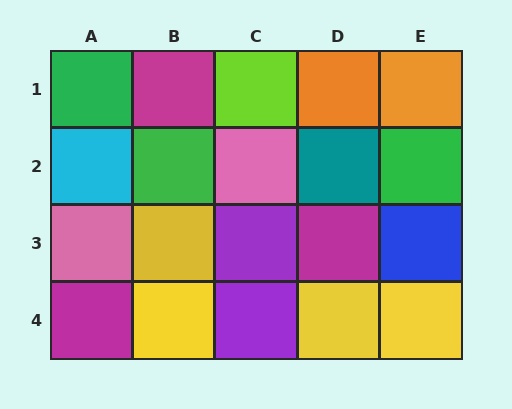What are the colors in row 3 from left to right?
Pink, yellow, purple, magenta, blue.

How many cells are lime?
1 cell is lime.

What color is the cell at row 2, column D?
Teal.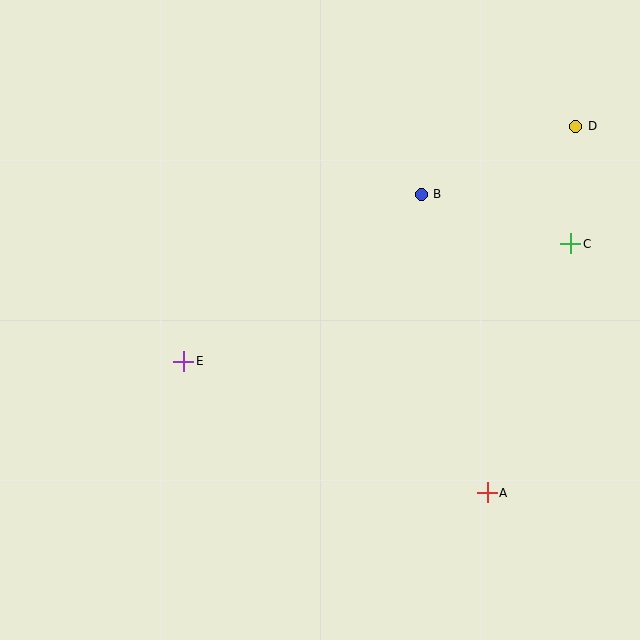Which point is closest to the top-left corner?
Point E is closest to the top-left corner.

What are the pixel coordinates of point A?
Point A is at (487, 493).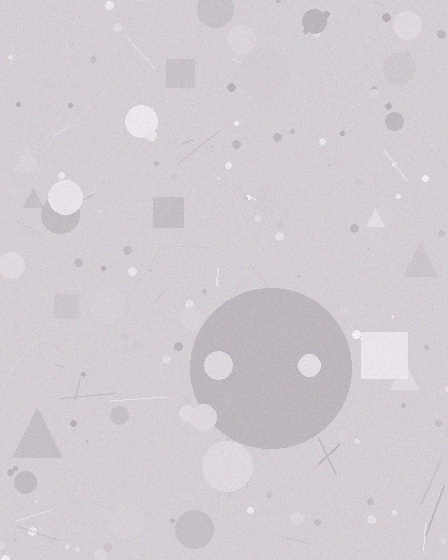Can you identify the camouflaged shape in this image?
The camouflaged shape is a circle.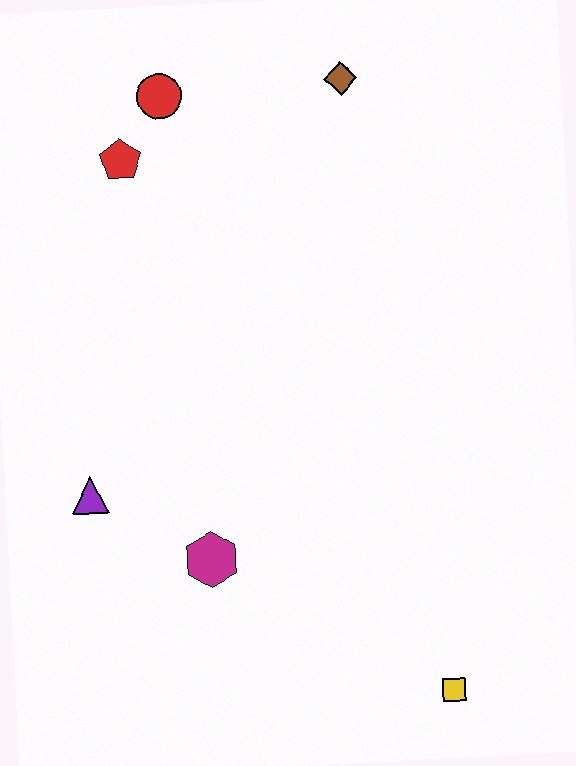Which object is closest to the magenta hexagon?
The purple triangle is closest to the magenta hexagon.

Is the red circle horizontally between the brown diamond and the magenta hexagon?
No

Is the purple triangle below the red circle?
Yes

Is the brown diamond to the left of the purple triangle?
No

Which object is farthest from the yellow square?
The red circle is farthest from the yellow square.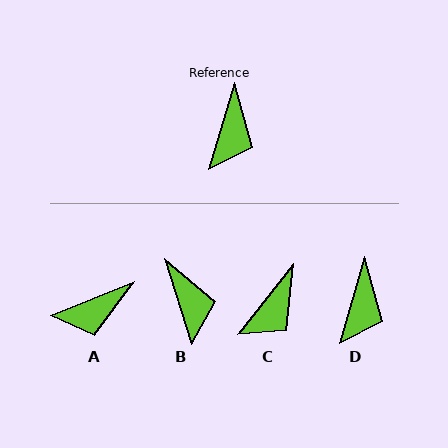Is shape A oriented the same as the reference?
No, it is off by about 51 degrees.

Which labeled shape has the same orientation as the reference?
D.